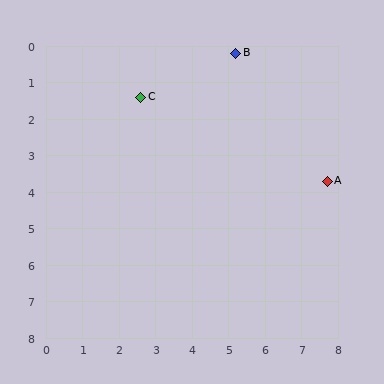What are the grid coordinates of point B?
Point B is at approximately (5.2, 0.2).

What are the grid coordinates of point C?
Point C is at approximately (2.6, 1.4).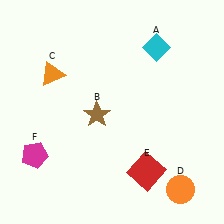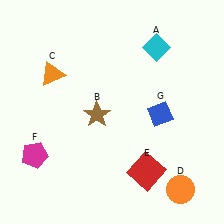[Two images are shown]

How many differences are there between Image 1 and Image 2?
There is 1 difference between the two images.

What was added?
A blue diamond (G) was added in Image 2.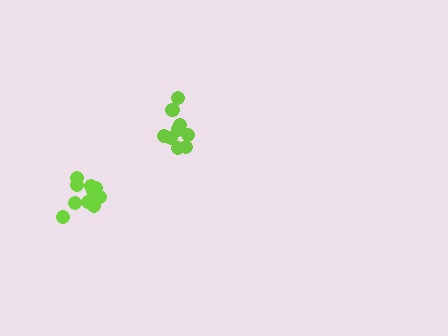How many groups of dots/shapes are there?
There are 2 groups.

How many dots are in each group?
Group 1: 9 dots, Group 2: 10 dots (19 total).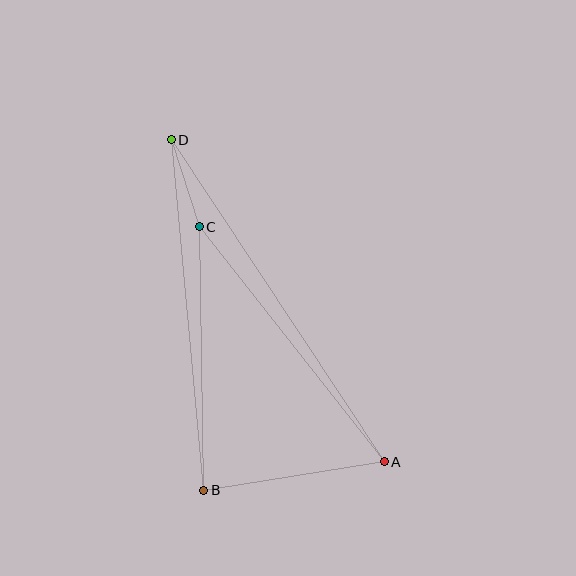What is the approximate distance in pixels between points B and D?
The distance between B and D is approximately 352 pixels.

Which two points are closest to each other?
Points C and D are closest to each other.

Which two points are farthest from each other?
Points A and D are farthest from each other.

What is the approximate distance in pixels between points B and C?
The distance between B and C is approximately 264 pixels.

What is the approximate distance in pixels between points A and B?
The distance between A and B is approximately 183 pixels.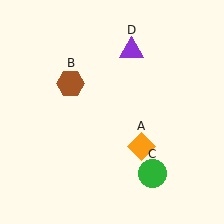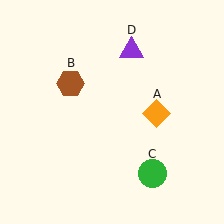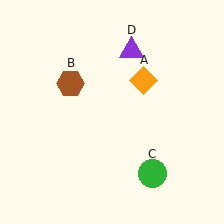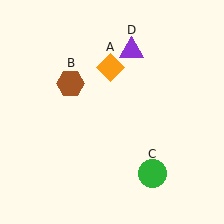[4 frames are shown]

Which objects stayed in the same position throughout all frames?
Brown hexagon (object B) and green circle (object C) and purple triangle (object D) remained stationary.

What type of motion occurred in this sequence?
The orange diamond (object A) rotated counterclockwise around the center of the scene.